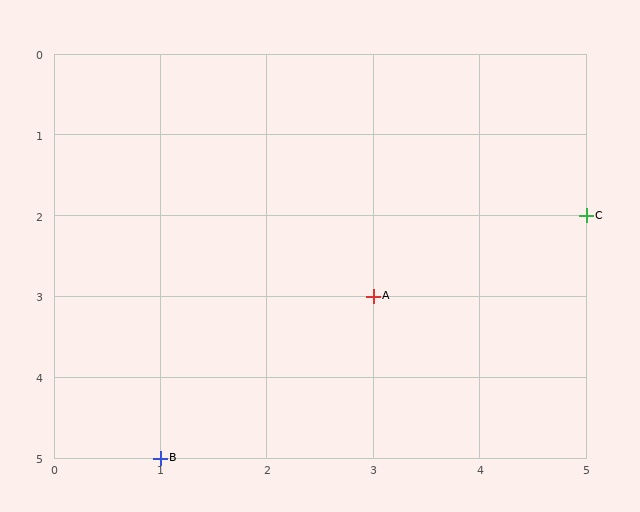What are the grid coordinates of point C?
Point C is at grid coordinates (5, 2).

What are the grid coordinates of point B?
Point B is at grid coordinates (1, 5).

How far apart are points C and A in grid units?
Points C and A are 2 columns and 1 row apart (about 2.2 grid units diagonally).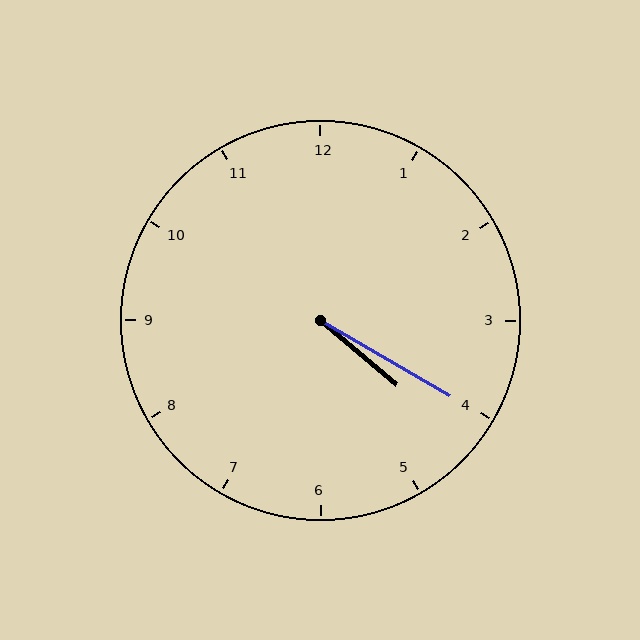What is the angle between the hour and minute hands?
Approximately 10 degrees.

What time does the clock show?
4:20.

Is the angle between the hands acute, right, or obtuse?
It is acute.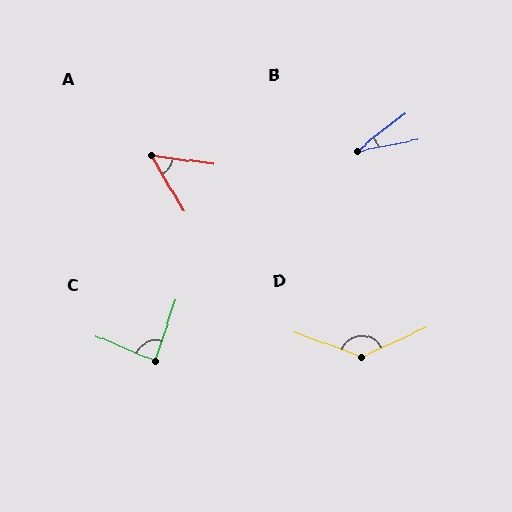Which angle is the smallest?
B, at approximately 28 degrees.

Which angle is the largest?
D, at approximately 135 degrees.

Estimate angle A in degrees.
Approximately 51 degrees.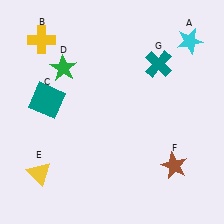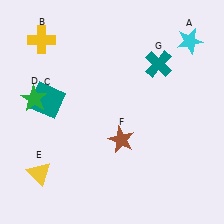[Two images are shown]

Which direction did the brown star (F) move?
The brown star (F) moved left.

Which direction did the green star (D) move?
The green star (D) moved down.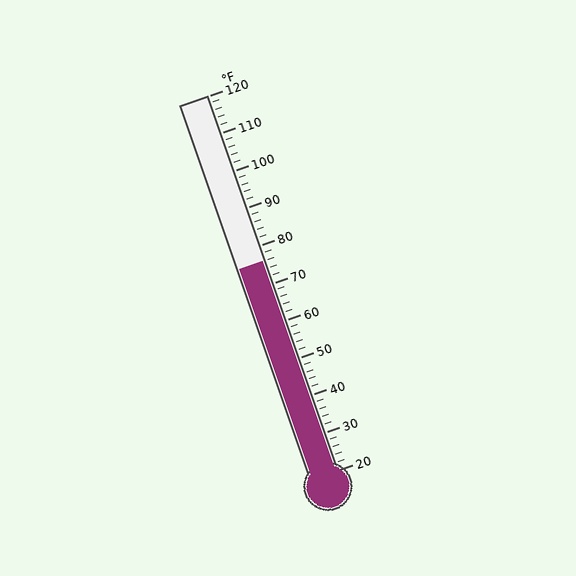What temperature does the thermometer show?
The thermometer shows approximately 76°F.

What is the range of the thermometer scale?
The thermometer scale ranges from 20°F to 120°F.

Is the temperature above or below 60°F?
The temperature is above 60°F.